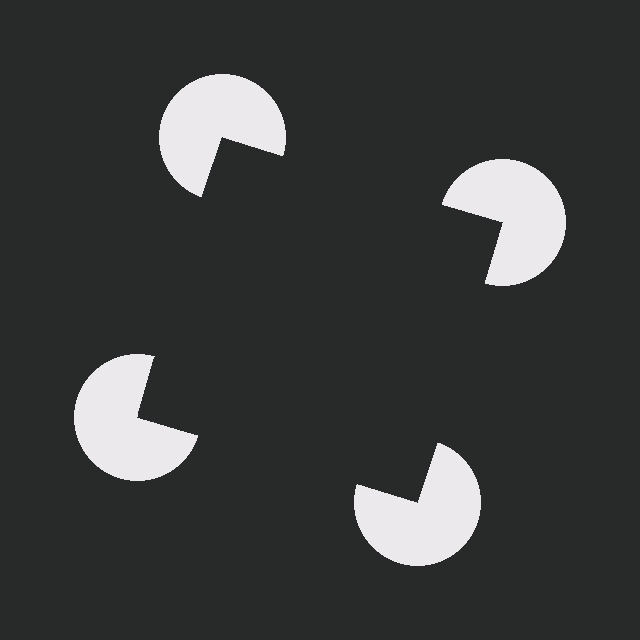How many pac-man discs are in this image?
There are 4 — one at each vertex of the illusory square.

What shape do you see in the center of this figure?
An illusory square — its edges are inferred from the aligned wedge cuts in the pac-man discs, not physically drawn.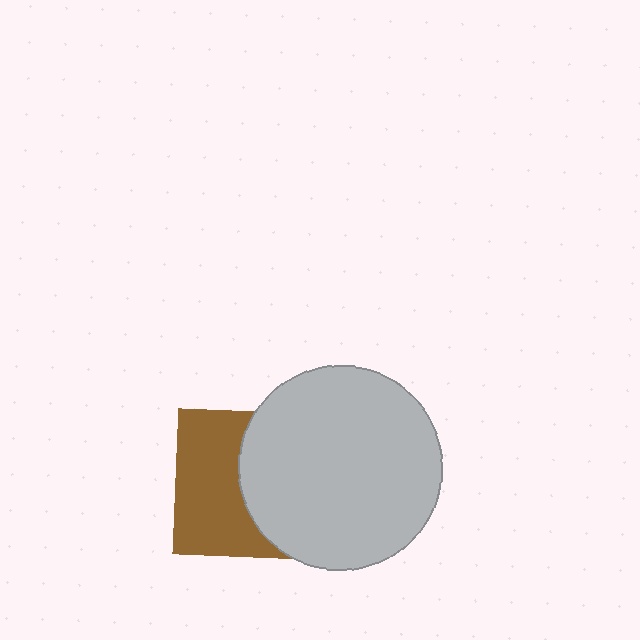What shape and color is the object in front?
The object in front is a light gray circle.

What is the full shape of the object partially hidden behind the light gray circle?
The partially hidden object is a brown square.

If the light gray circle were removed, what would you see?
You would see the complete brown square.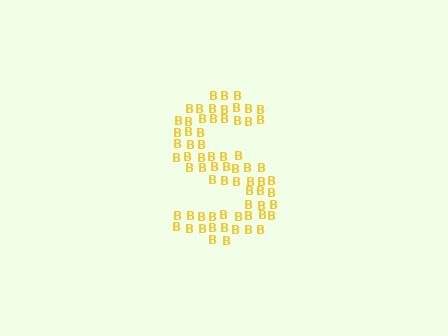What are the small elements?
The small elements are letter B's.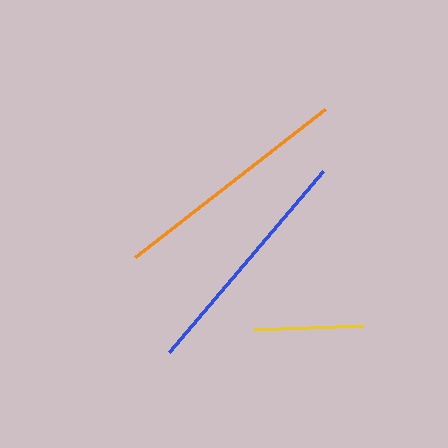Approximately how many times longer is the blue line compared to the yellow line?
The blue line is approximately 2.2 times the length of the yellow line.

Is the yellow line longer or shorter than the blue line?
The blue line is longer than the yellow line.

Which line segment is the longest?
The orange line is the longest at approximately 241 pixels.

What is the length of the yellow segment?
The yellow segment is approximately 110 pixels long.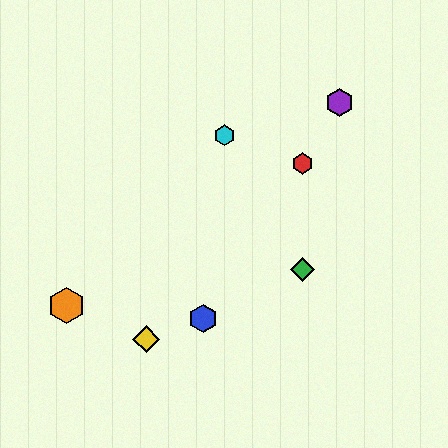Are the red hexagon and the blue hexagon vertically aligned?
No, the red hexagon is at x≈303 and the blue hexagon is at x≈203.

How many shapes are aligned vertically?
2 shapes (the red hexagon, the green diamond) are aligned vertically.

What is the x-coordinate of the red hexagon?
The red hexagon is at x≈303.